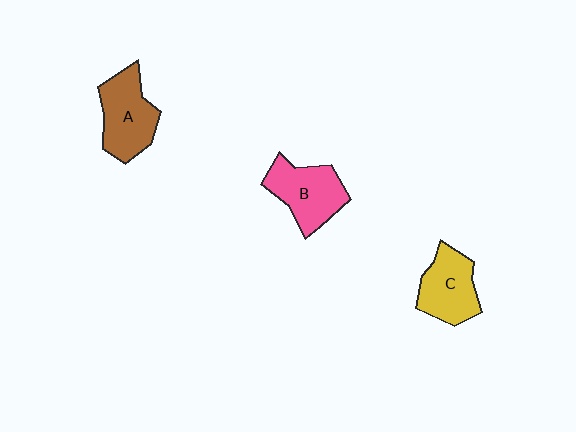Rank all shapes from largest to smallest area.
From largest to smallest: A (brown), B (pink), C (yellow).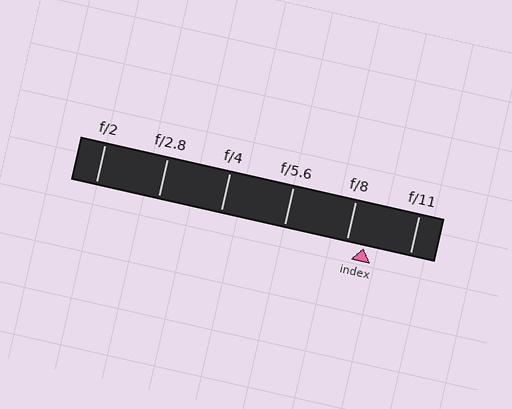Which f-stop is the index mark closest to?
The index mark is closest to f/8.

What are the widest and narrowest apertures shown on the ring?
The widest aperture shown is f/2 and the narrowest is f/11.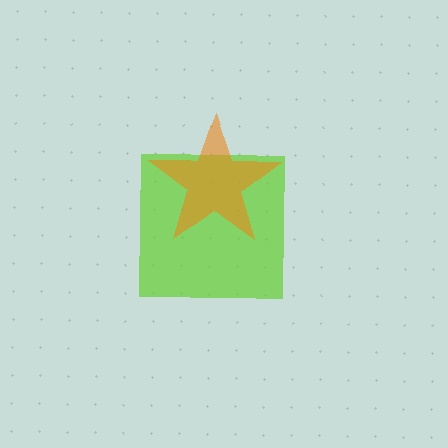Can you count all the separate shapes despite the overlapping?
Yes, there are 2 separate shapes.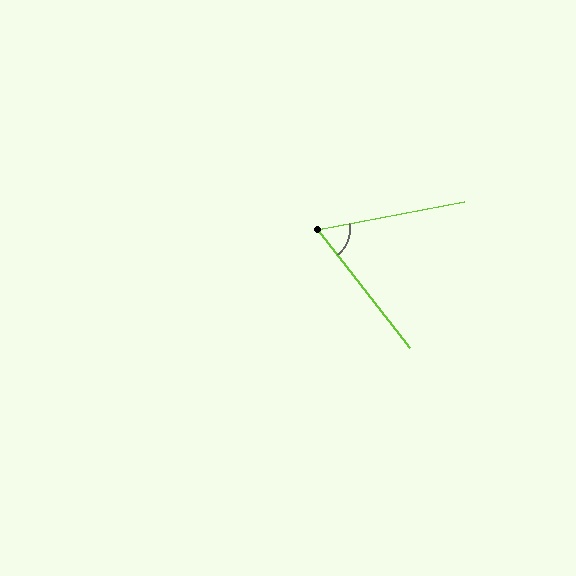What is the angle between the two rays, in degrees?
Approximately 63 degrees.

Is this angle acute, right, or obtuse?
It is acute.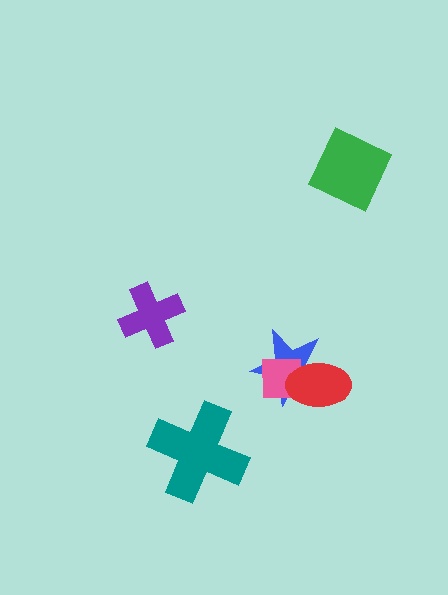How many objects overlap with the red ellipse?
2 objects overlap with the red ellipse.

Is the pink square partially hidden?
Yes, it is partially covered by another shape.